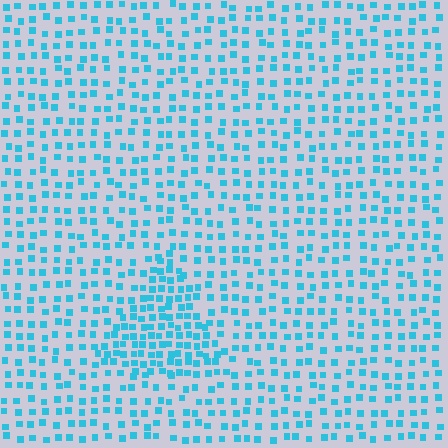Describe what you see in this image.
The image contains small cyan elements arranged at two different densities. A triangle-shaped region is visible where the elements are more densely packed than the surrounding area.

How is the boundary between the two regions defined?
The boundary is defined by a change in element density (approximately 1.9x ratio). All elements are the same color, size, and shape.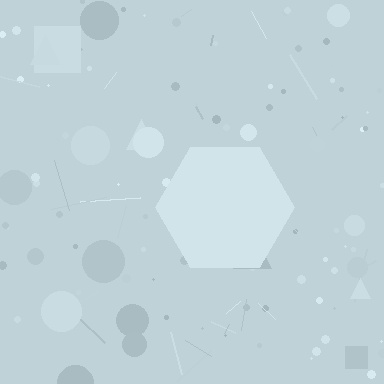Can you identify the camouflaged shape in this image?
The camouflaged shape is a hexagon.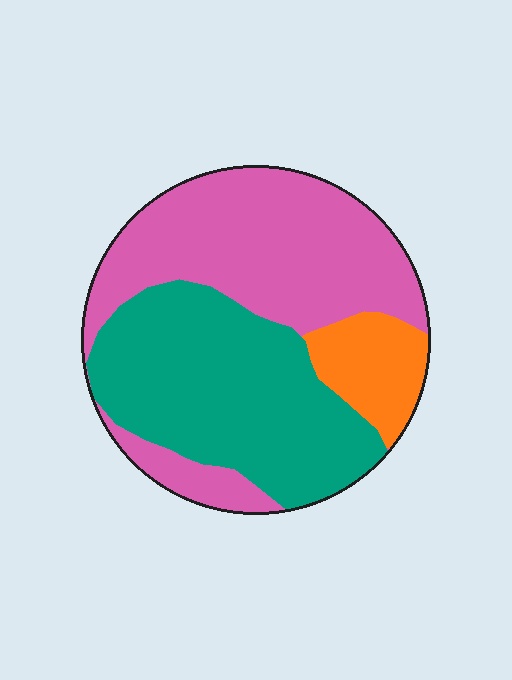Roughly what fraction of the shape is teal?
Teal takes up about two fifths (2/5) of the shape.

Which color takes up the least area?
Orange, at roughly 10%.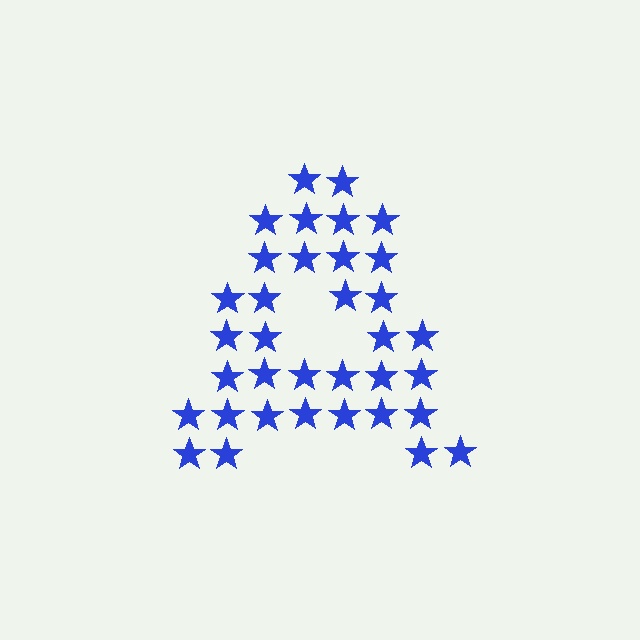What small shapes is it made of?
It is made of small stars.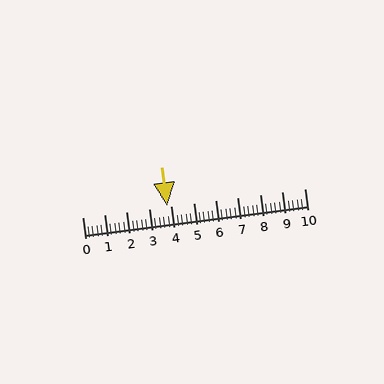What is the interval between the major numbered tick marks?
The major tick marks are spaced 1 units apart.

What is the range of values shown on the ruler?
The ruler shows values from 0 to 10.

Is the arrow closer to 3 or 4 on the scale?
The arrow is closer to 4.